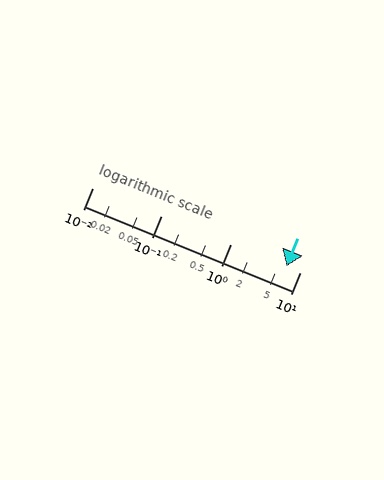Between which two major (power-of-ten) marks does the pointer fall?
The pointer is between 1 and 10.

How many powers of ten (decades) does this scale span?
The scale spans 3 decades, from 0.01 to 10.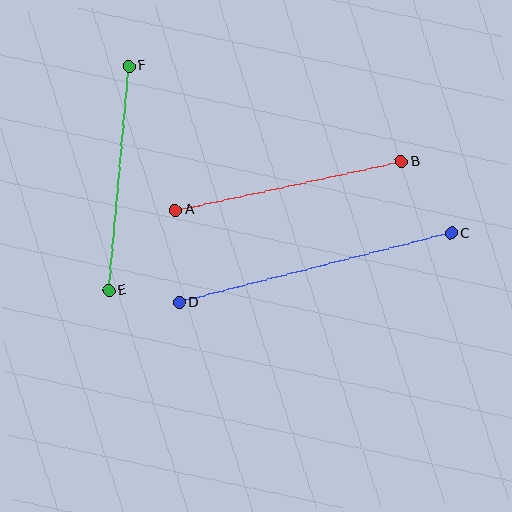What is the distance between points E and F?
The distance is approximately 225 pixels.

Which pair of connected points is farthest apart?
Points C and D are farthest apart.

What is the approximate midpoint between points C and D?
The midpoint is at approximately (315, 268) pixels.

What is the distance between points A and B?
The distance is approximately 231 pixels.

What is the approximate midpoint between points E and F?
The midpoint is at approximately (119, 178) pixels.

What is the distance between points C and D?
The distance is approximately 281 pixels.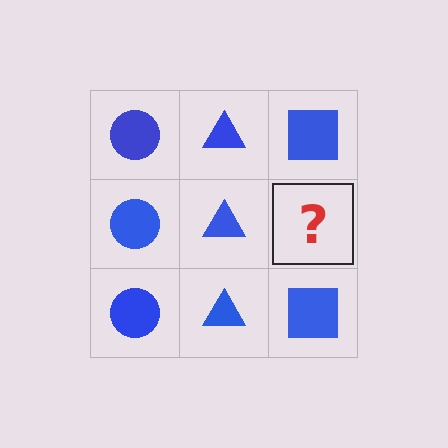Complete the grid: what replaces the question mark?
The question mark should be replaced with a blue square.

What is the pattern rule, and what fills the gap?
The rule is that each column has a consistent shape. The gap should be filled with a blue square.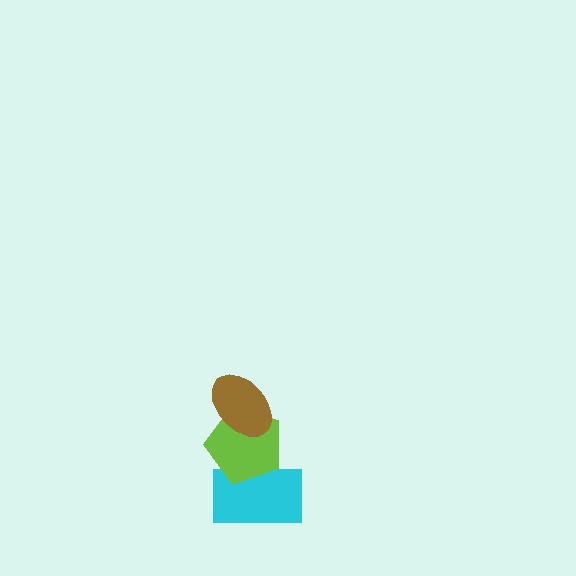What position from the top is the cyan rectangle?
The cyan rectangle is 3rd from the top.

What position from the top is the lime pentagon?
The lime pentagon is 2nd from the top.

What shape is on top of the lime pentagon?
The brown ellipse is on top of the lime pentagon.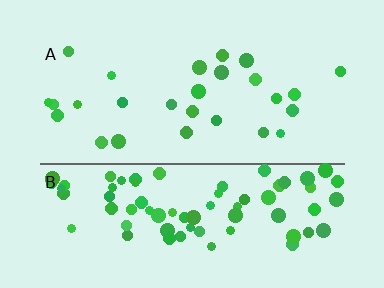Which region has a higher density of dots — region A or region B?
B (the bottom).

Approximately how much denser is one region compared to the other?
Approximately 3.1× — region B over region A.